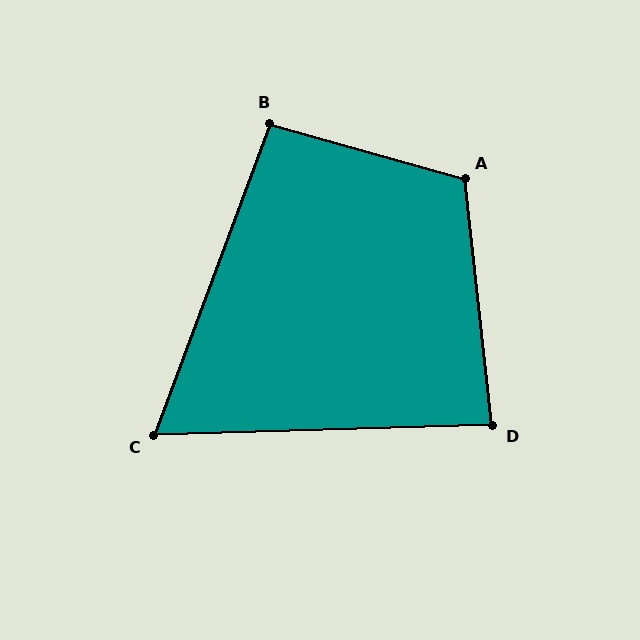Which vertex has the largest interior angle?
A, at approximately 112 degrees.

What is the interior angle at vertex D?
Approximately 85 degrees (approximately right).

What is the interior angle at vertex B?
Approximately 95 degrees (approximately right).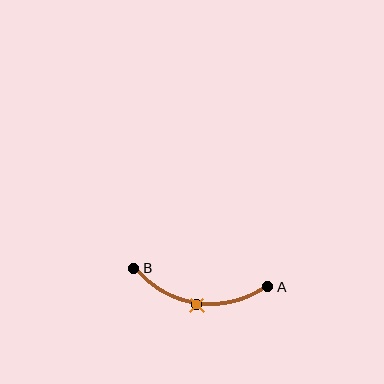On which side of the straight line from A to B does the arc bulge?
The arc bulges below the straight line connecting A and B.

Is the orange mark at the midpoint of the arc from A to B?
Yes. The orange mark lies on the arc at equal arc-length from both A and B — it is the arc midpoint.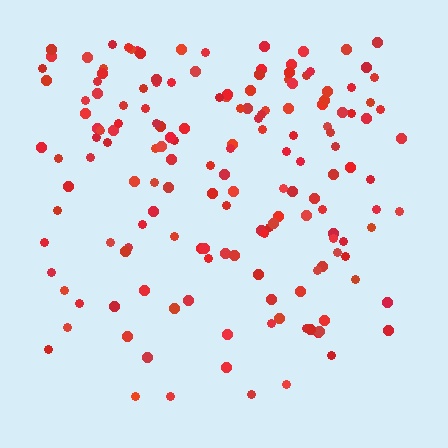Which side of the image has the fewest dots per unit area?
The bottom.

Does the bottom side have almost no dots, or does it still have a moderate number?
Still a moderate number, just noticeably fewer than the top.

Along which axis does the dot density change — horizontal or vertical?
Vertical.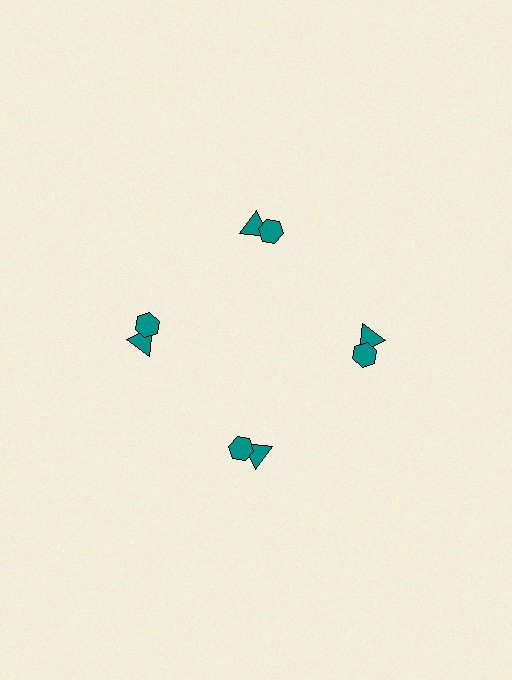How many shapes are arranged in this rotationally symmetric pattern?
There are 8 shapes, arranged in 4 groups of 2.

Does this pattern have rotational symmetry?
Yes, this pattern has 4-fold rotational symmetry. It looks the same after rotating 90 degrees around the center.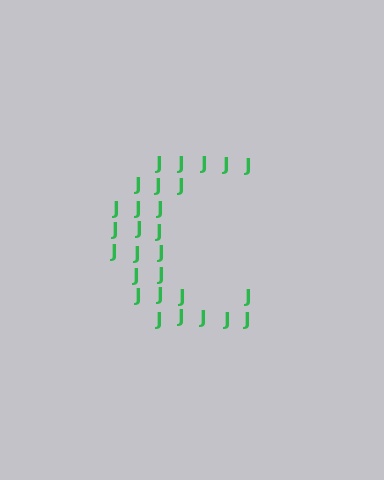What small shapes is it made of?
It is made of small letter J's.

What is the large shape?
The large shape is the letter C.